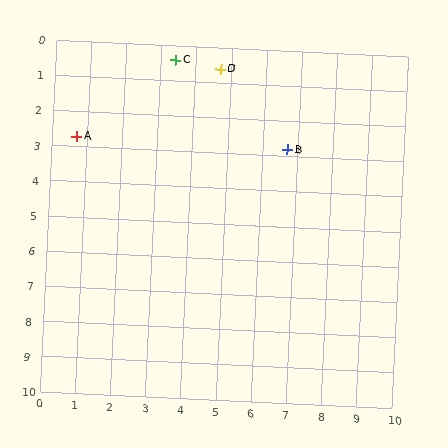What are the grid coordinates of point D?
Point D is at approximately (4.7, 0.6).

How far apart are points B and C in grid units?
Points B and C are about 4.1 grid units apart.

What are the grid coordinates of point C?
Point C is at approximately (3.4, 0.4).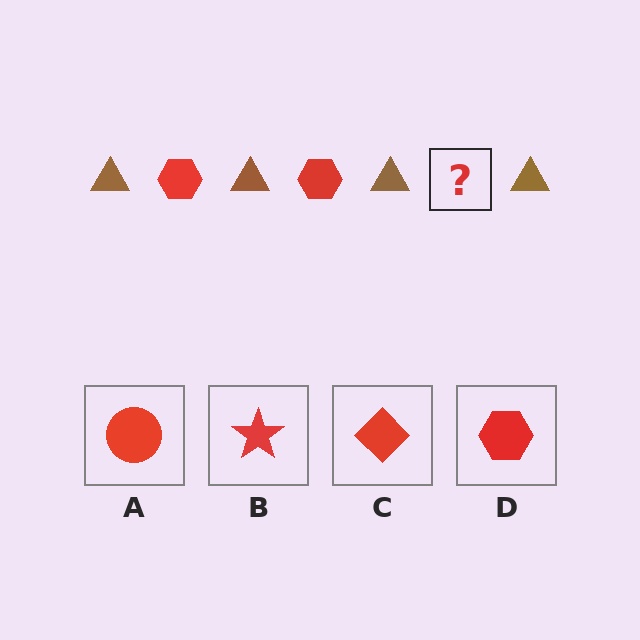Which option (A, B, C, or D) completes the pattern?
D.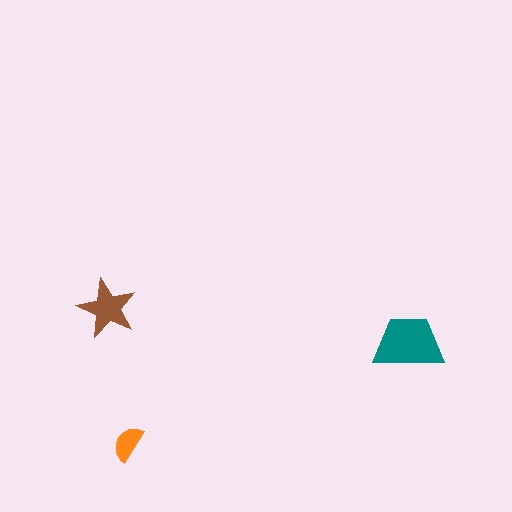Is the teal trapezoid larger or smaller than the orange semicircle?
Larger.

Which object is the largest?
The teal trapezoid.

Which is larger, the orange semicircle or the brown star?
The brown star.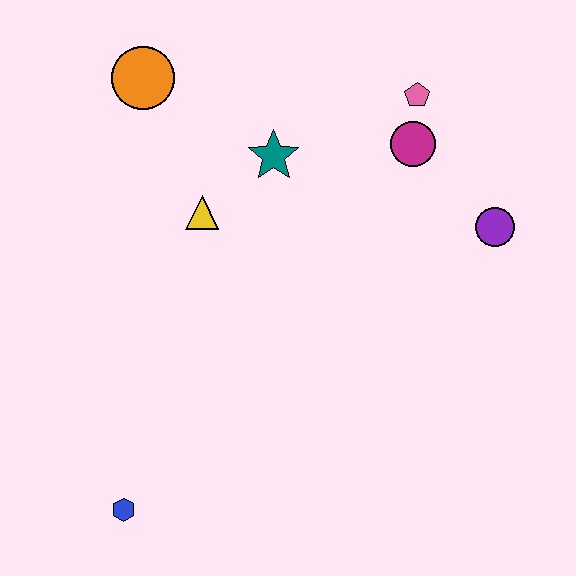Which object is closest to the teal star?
The yellow triangle is closest to the teal star.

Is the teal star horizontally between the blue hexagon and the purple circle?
Yes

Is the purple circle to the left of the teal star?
No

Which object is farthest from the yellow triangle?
The blue hexagon is farthest from the yellow triangle.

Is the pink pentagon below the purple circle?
No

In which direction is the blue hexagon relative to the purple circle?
The blue hexagon is to the left of the purple circle.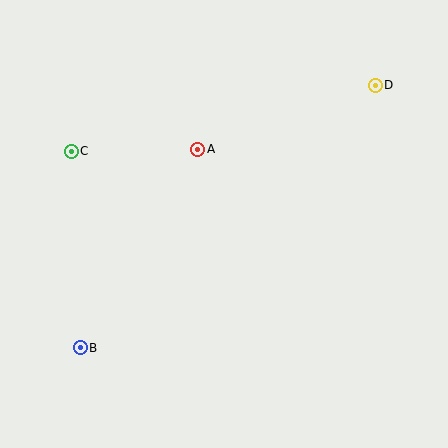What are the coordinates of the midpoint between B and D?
The midpoint between B and D is at (228, 216).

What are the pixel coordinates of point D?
Point D is at (375, 85).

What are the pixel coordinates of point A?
Point A is at (198, 149).